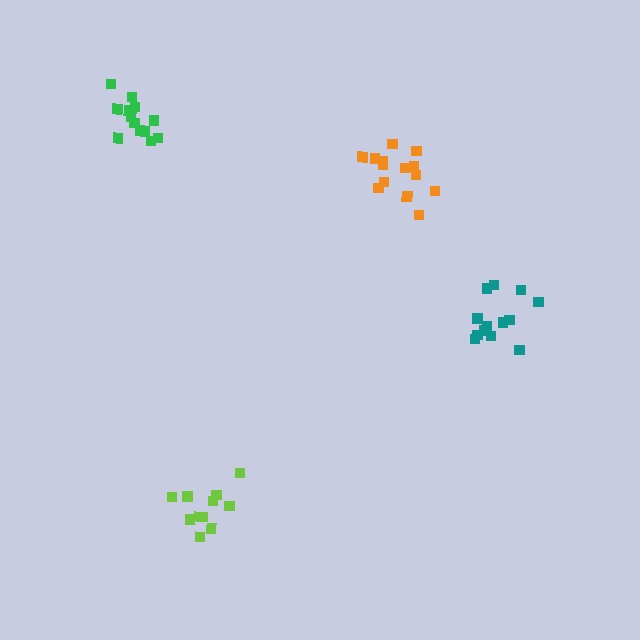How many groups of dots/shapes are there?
There are 4 groups.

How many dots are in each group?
Group 1: 11 dots, Group 2: 14 dots, Group 3: 13 dots, Group 4: 13 dots (51 total).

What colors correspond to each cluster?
The clusters are colored: lime, orange, teal, green.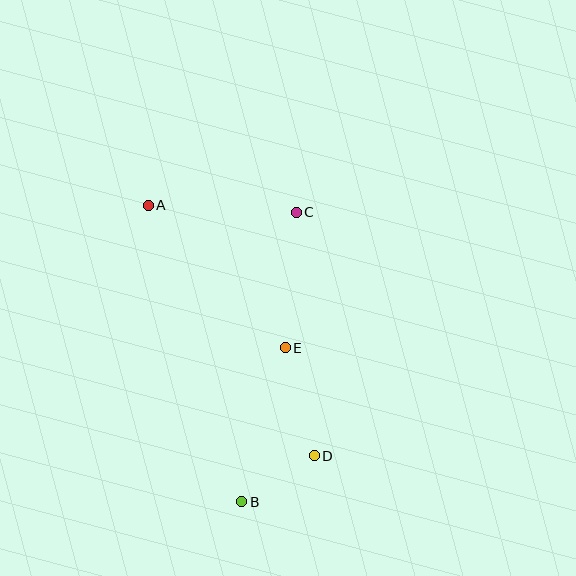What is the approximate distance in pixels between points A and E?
The distance between A and E is approximately 198 pixels.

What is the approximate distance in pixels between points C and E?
The distance between C and E is approximately 136 pixels.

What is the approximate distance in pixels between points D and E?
The distance between D and E is approximately 112 pixels.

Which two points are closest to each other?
Points B and D are closest to each other.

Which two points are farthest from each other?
Points A and B are farthest from each other.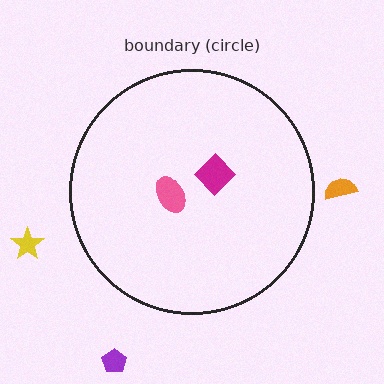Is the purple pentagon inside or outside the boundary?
Outside.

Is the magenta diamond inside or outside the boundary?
Inside.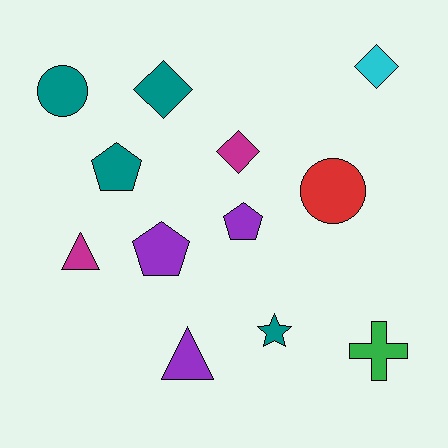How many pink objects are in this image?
There are no pink objects.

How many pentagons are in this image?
There are 3 pentagons.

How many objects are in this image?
There are 12 objects.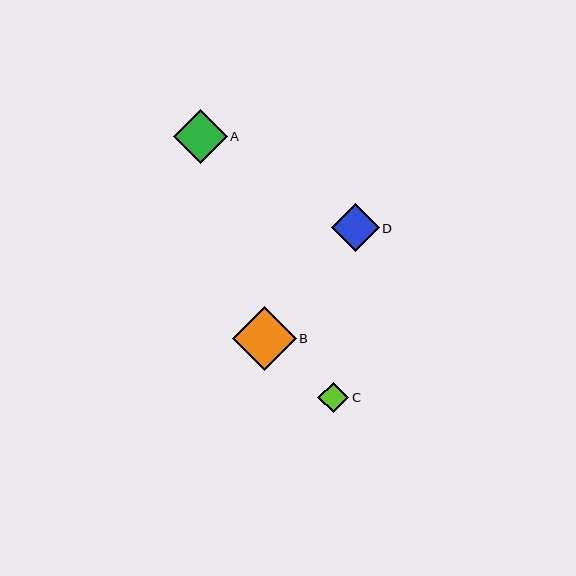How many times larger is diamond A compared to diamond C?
Diamond A is approximately 1.8 times the size of diamond C.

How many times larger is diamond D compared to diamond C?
Diamond D is approximately 1.5 times the size of diamond C.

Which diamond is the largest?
Diamond B is the largest with a size of approximately 64 pixels.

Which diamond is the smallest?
Diamond C is the smallest with a size of approximately 31 pixels.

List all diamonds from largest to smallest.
From largest to smallest: B, A, D, C.